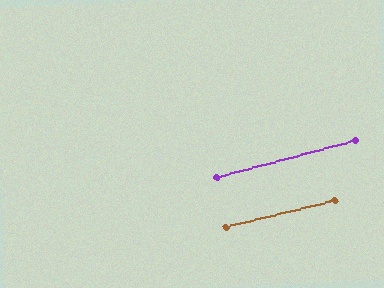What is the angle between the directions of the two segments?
Approximately 1 degree.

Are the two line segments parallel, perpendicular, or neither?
Parallel — their directions differ by only 1.4°.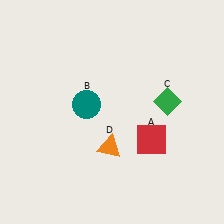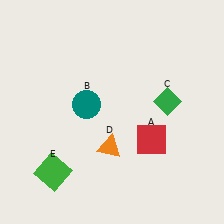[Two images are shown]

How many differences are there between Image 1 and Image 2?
There is 1 difference between the two images.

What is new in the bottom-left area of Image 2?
A green square (E) was added in the bottom-left area of Image 2.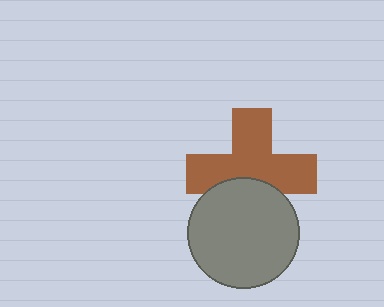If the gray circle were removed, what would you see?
You would see the complete brown cross.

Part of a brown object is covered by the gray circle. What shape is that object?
It is a cross.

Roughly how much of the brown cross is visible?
Most of it is visible (roughly 69%).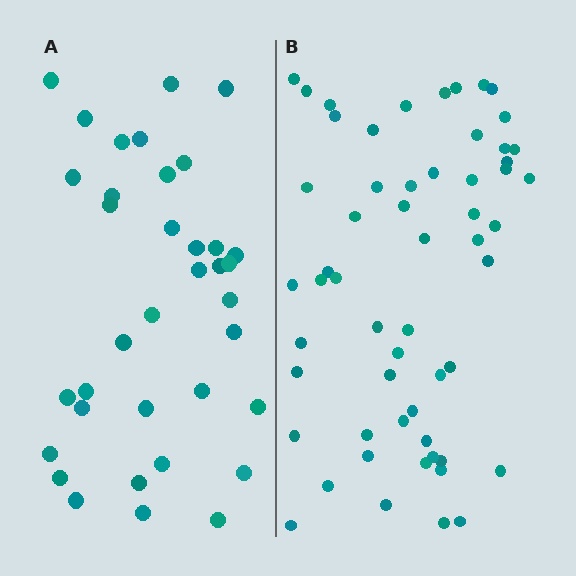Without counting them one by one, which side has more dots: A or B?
Region B (the right region) has more dots.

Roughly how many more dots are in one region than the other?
Region B has approximately 20 more dots than region A.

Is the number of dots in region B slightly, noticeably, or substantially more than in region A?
Region B has substantially more. The ratio is roughly 1.6 to 1.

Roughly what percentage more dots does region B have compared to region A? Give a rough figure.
About 60% more.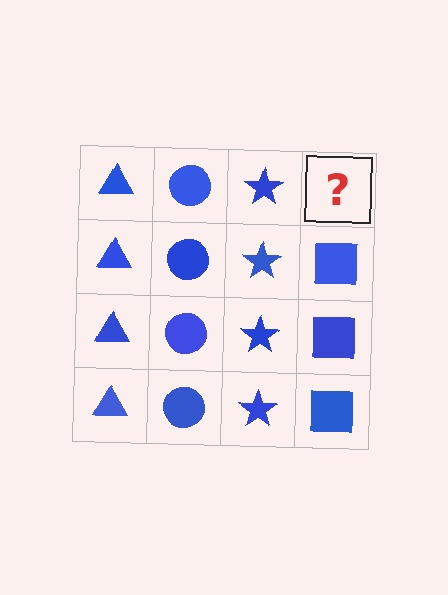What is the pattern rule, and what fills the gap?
The rule is that each column has a consistent shape. The gap should be filled with a blue square.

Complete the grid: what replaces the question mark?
The question mark should be replaced with a blue square.